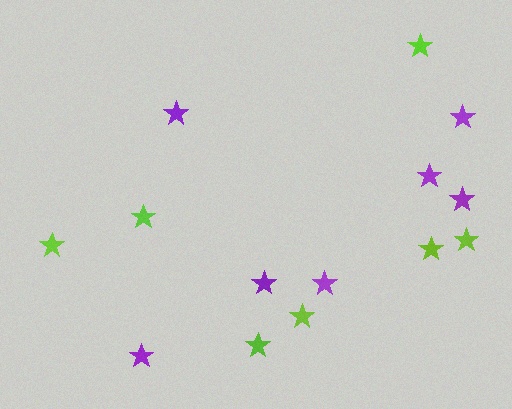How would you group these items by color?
There are 2 groups: one group of purple stars (7) and one group of lime stars (7).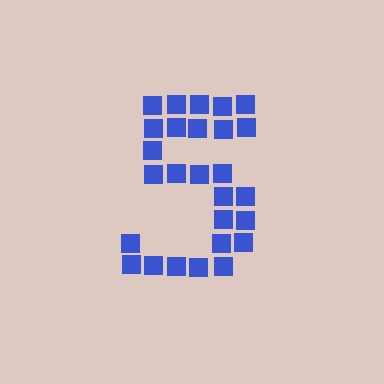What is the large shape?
The large shape is the digit 5.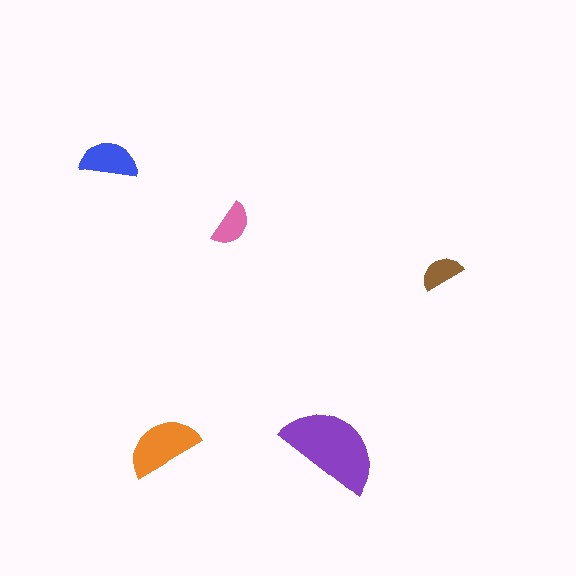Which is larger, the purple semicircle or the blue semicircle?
The purple one.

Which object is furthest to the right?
The brown semicircle is rightmost.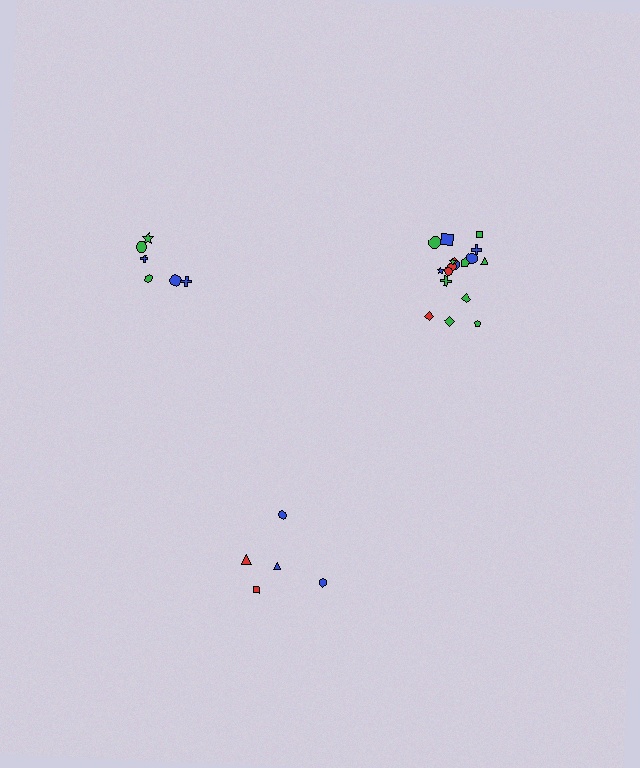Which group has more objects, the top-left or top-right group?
The top-right group.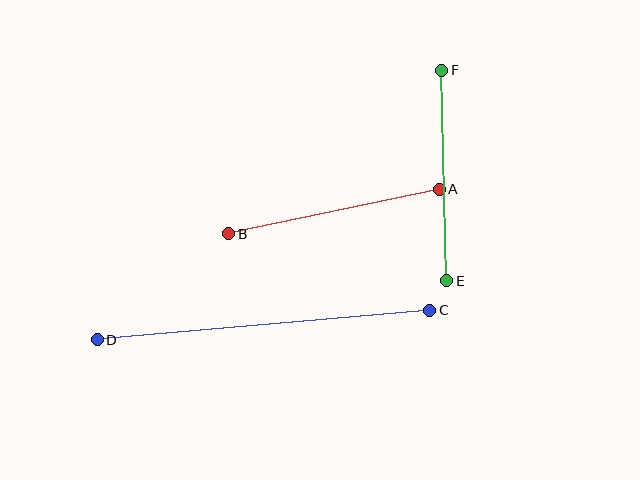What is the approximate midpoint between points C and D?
The midpoint is at approximately (264, 325) pixels.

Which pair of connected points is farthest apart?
Points C and D are farthest apart.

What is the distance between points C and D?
The distance is approximately 334 pixels.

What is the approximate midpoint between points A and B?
The midpoint is at approximately (334, 212) pixels.